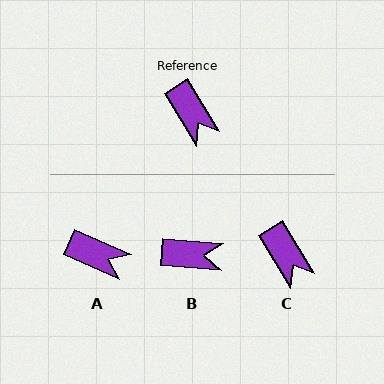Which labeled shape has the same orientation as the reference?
C.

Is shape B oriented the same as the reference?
No, it is off by about 54 degrees.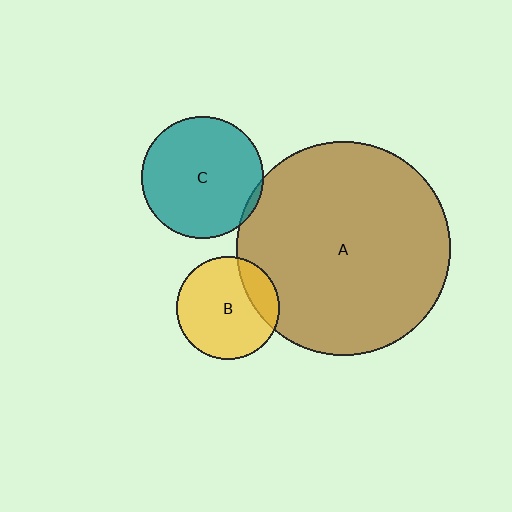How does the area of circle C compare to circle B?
Approximately 1.4 times.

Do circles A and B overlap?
Yes.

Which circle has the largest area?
Circle A (brown).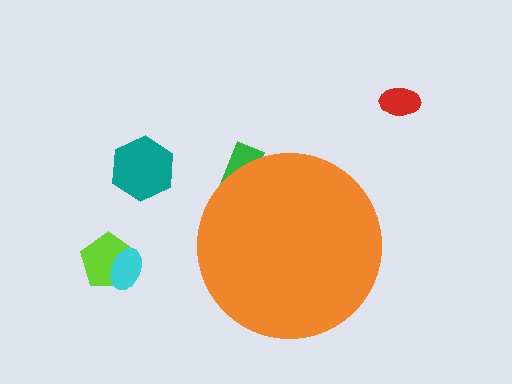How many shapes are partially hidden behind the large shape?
1 shape is partially hidden.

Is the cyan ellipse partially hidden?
No, the cyan ellipse is fully visible.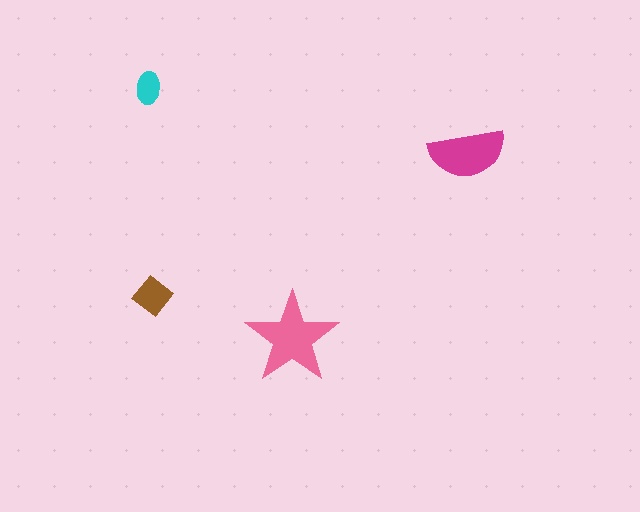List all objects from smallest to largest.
The cyan ellipse, the brown diamond, the magenta semicircle, the pink star.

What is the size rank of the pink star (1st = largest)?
1st.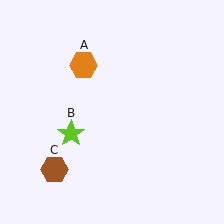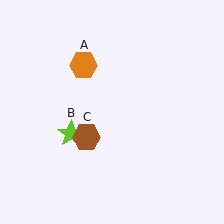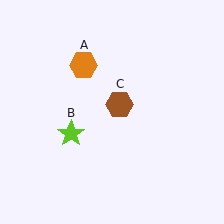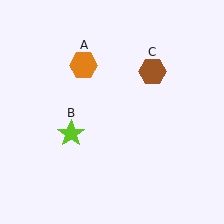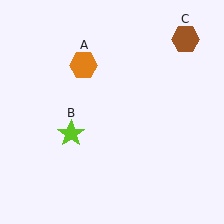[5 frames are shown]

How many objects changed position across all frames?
1 object changed position: brown hexagon (object C).